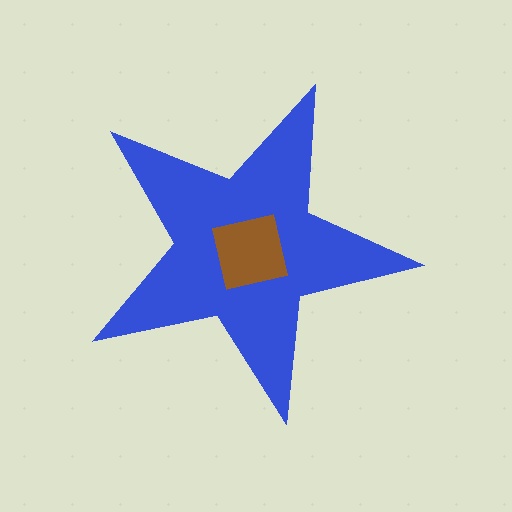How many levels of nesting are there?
2.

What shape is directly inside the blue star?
The brown square.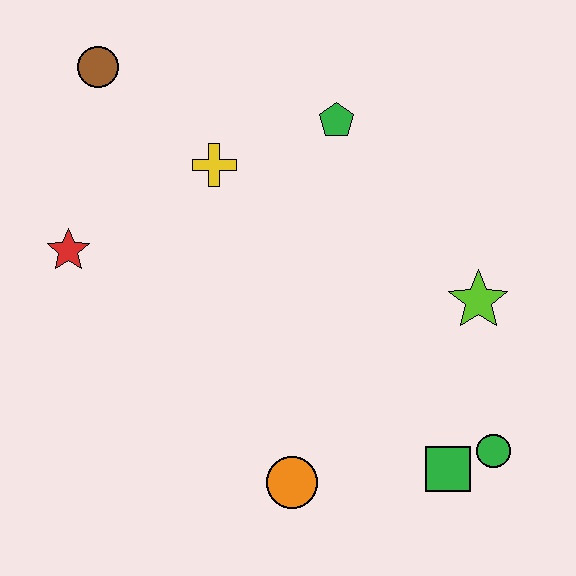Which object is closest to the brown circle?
The yellow cross is closest to the brown circle.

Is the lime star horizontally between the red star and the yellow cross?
No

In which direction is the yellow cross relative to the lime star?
The yellow cross is to the left of the lime star.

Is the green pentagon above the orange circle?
Yes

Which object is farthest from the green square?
The brown circle is farthest from the green square.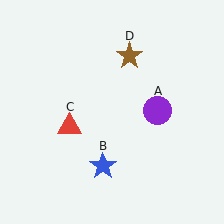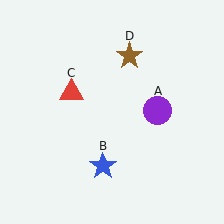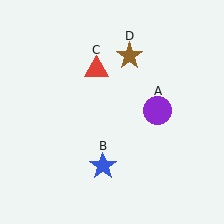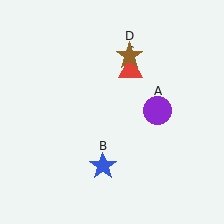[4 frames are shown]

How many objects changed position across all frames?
1 object changed position: red triangle (object C).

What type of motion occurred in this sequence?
The red triangle (object C) rotated clockwise around the center of the scene.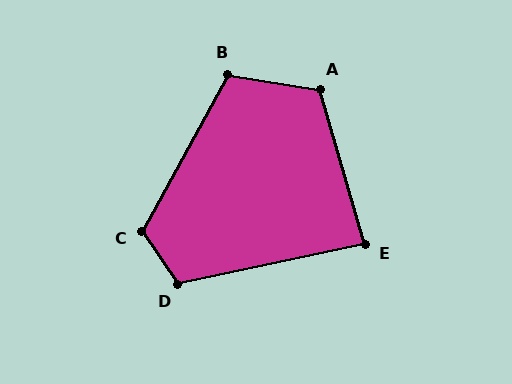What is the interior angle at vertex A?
Approximately 115 degrees (obtuse).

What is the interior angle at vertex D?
Approximately 112 degrees (obtuse).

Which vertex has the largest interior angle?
C, at approximately 117 degrees.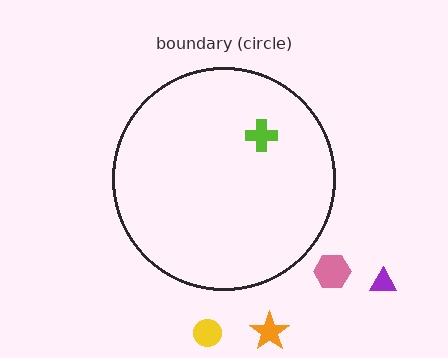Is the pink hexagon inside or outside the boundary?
Outside.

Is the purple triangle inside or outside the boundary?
Outside.